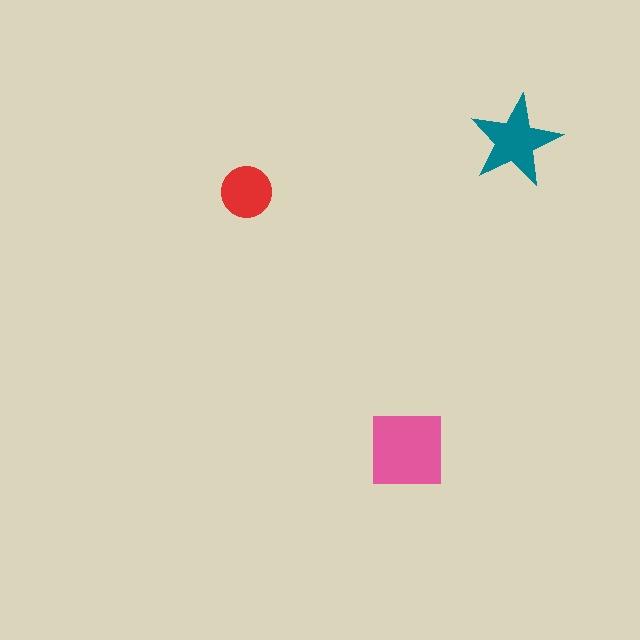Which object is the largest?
The pink square.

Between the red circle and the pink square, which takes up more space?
The pink square.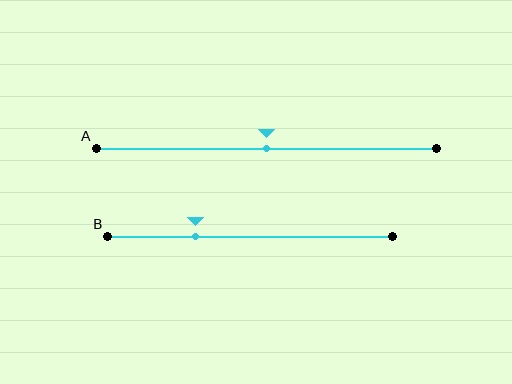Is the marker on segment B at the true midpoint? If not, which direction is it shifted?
No, the marker on segment B is shifted to the left by about 19% of the segment length.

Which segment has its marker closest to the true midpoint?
Segment A has its marker closest to the true midpoint.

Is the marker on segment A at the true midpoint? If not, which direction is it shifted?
Yes, the marker on segment A is at the true midpoint.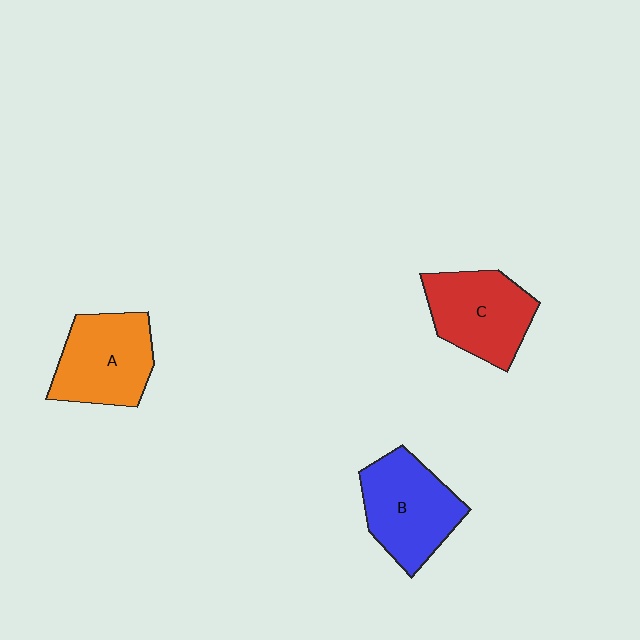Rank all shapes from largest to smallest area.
From largest to smallest: B (blue), A (orange), C (red).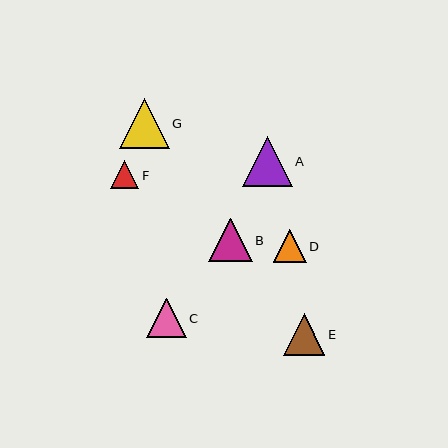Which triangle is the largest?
Triangle A is the largest with a size of approximately 50 pixels.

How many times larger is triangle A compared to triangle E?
Triangle A is approximately 1.2 times the size of triangle E.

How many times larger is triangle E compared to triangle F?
Triangle E is approximately 1.5 times the size of triangle F.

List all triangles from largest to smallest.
From largest to smallest: A, G, B, E, C, D, F.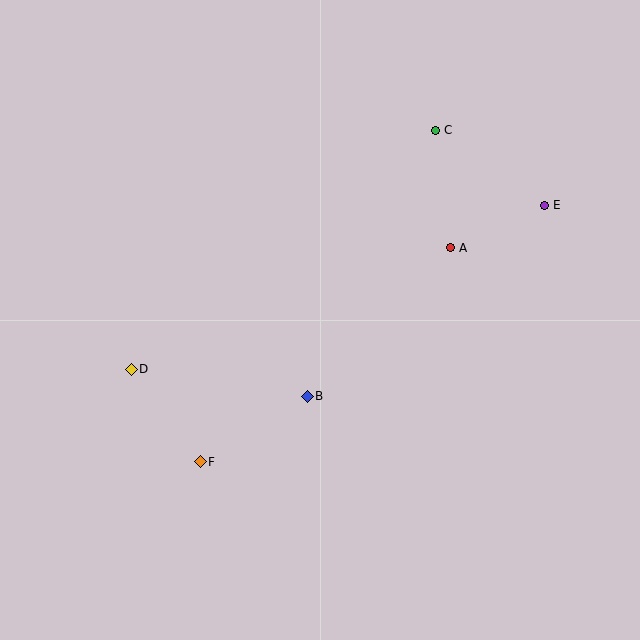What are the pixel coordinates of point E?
Point E is at (545, 205).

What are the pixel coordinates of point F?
Point F is at (200, 462).